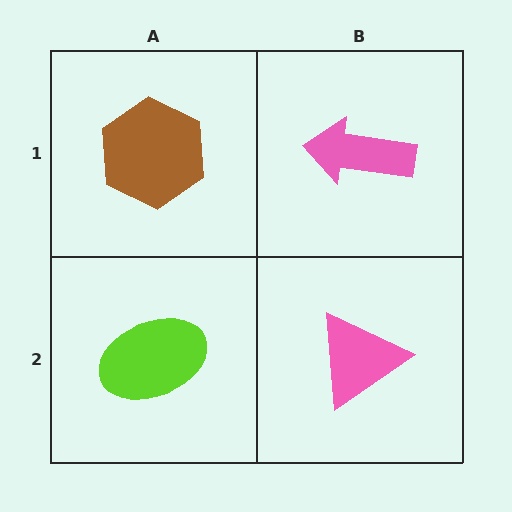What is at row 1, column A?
A brown hexagon.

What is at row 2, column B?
A pink triangle.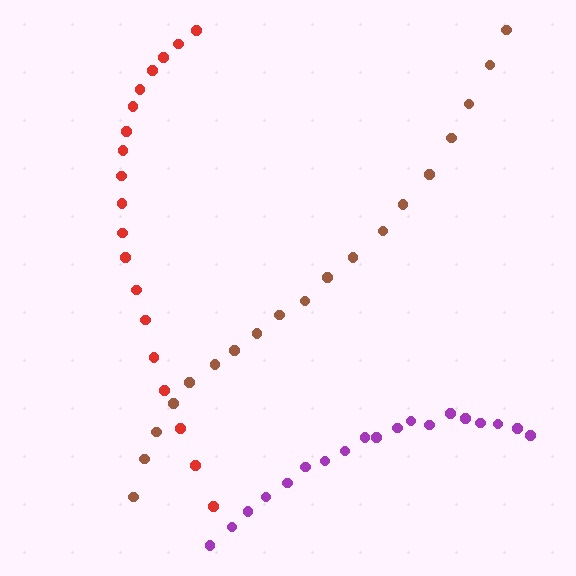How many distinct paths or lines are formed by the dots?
There are 3 distinct paths.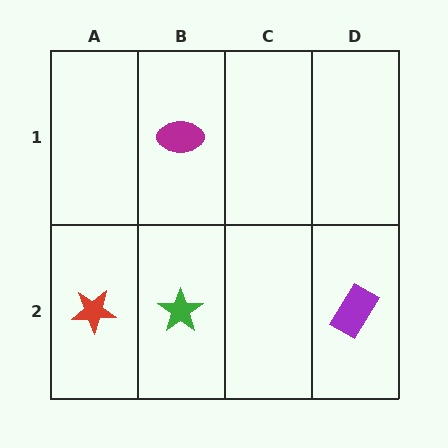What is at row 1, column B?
A magenta ellipse.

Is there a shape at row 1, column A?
No, that cell is empty.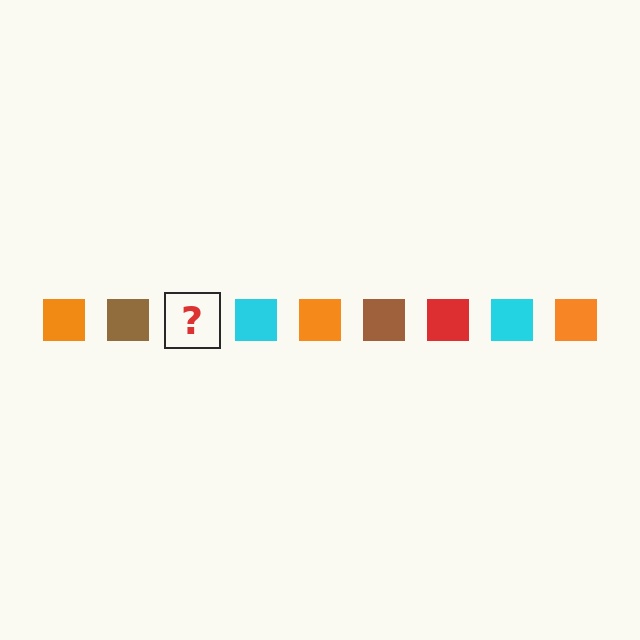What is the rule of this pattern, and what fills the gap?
The rule is that the pattern cycles through orange, brown, red, cyan squares. The gap should be filled with a red square.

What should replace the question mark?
The question mark should be replaced with a red square.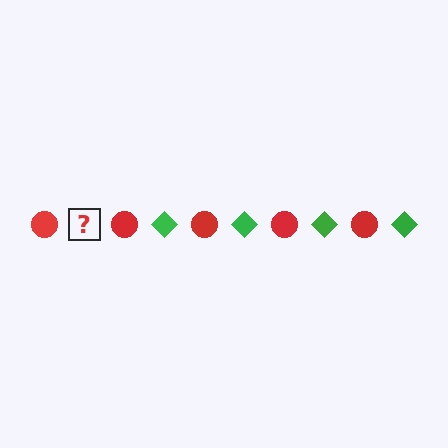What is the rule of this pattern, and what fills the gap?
The rule is that the pattern alternates between red circle and green diamond. The gap should be filled with a green diamond.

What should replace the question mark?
The question mark should be replaced with a green diamond.